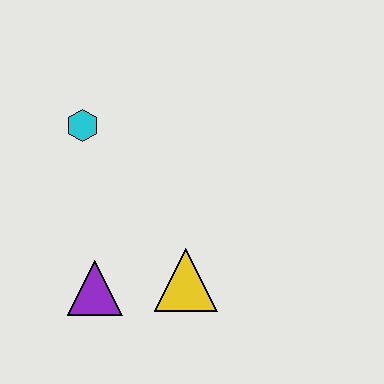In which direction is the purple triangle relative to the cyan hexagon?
The purple triangle is below the cyan hexagon.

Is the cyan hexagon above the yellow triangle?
Yes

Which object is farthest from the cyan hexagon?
The yellow triangle is farthest from the cyan hexagon.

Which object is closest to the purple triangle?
The yellow triangle is closest to the purple triangle.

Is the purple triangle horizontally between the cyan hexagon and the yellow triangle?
Yes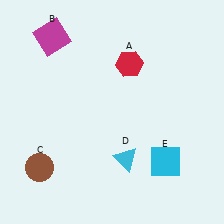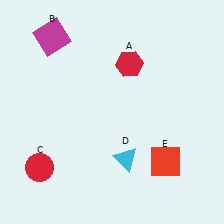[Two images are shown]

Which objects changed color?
C changed from brown to red. E changed from cyan to red.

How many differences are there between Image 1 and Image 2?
There are 2 differences between the two images.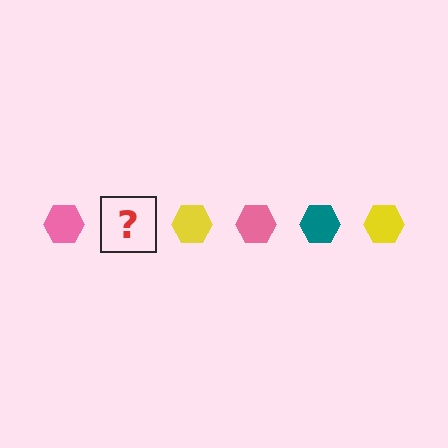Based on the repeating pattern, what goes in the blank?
The blank should be a teal hexagon.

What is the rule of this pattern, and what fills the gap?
The rule is that the pattern cycles through pink, teal, yellow hexagons. The gap should be filled with a teal hexagon.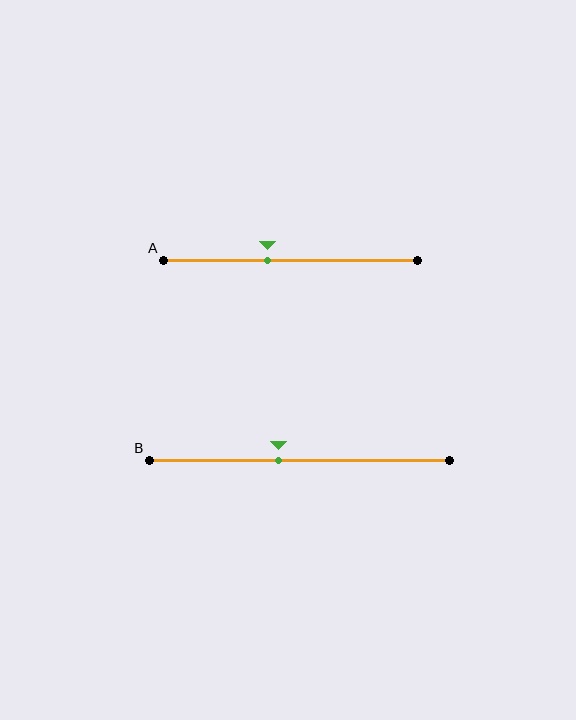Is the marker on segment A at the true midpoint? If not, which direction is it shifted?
No, the marker on segment A is shifted to the left by about 9% of the segment length.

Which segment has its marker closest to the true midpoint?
Segment B has its marker closest to the true midpoint.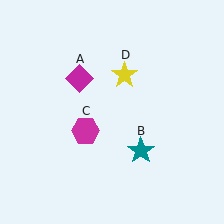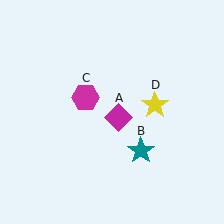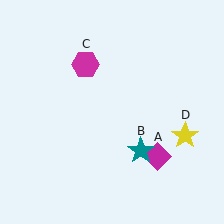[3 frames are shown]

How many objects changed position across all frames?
3 objects changed position: magenta diamond (object A), magenta hexagon (object C), yellow star (object D).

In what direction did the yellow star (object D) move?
The yellow star (object D) moved down and to the right.